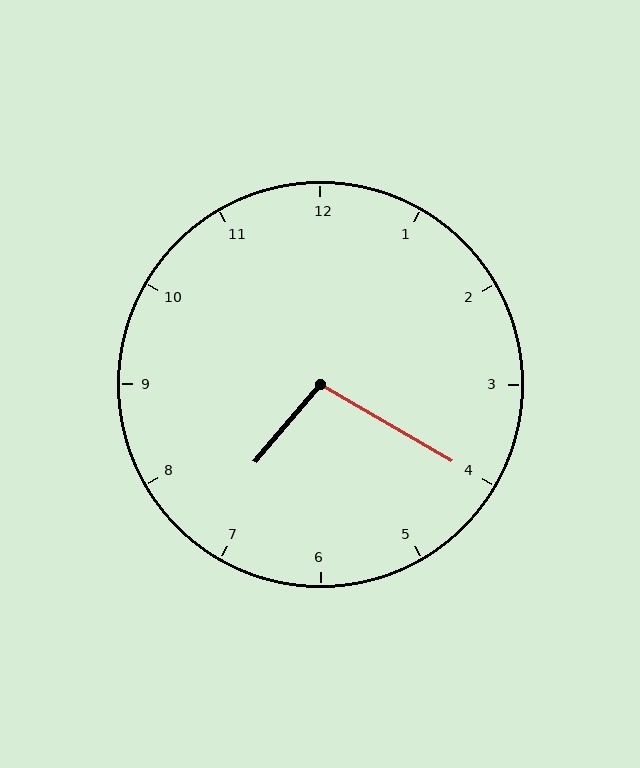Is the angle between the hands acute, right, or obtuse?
It is obtuse.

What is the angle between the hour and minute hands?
Approximately 100 degrees.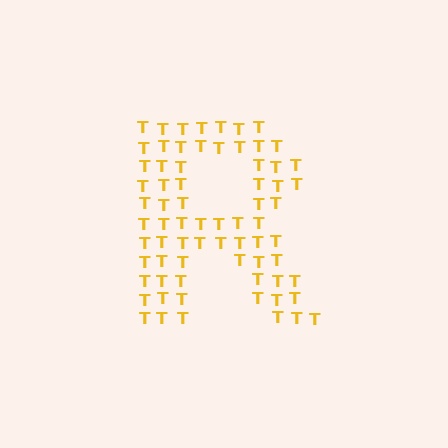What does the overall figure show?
The overall figure shows the letter R.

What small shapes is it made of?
It is made of small letter T's.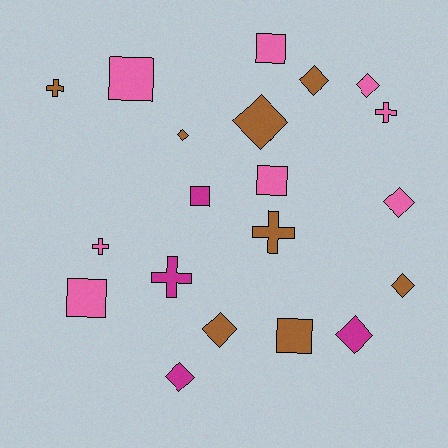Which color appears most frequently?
Pink, with 8 objects.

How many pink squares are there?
There are 4 pink squares.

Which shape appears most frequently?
Diamond, with 9 objects.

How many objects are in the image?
There are 20 objects.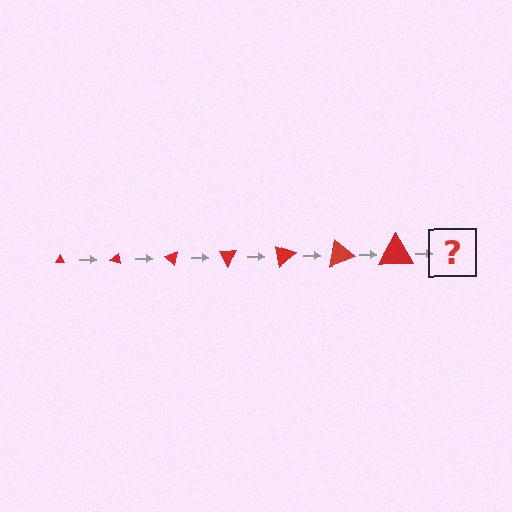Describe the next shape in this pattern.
It should be a triangle, larger than the previous one and rotated 140 degrees from the start.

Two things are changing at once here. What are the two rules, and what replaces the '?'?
The two rules are that the triangle grows larger each step and it rotates 20 degrees each step. The '?' should be a triangle, larger than the previous one and rotated 140 degrees from the start.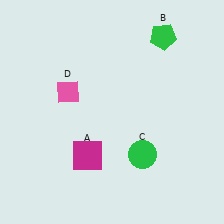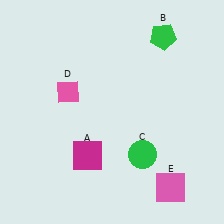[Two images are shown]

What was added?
A pink square (E) was added in Image 2.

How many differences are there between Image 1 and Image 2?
There is 1 difference between the two images.